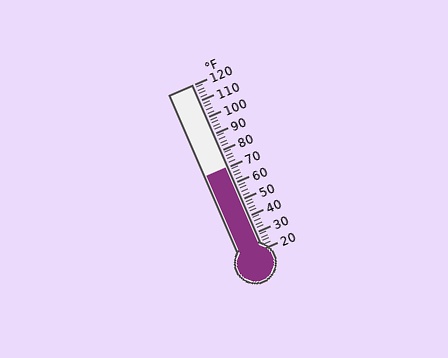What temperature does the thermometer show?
The thermometer shows approximately 70°F.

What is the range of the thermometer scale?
The thermometer scale ranges from 20°F to 120°F.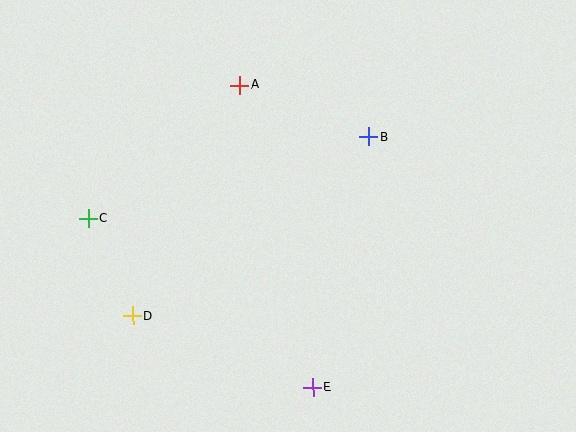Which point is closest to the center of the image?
Point B at (369, 136) is closest to the center.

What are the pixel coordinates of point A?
Point A is at (240, 85).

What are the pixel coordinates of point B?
Point B is at (369, 136).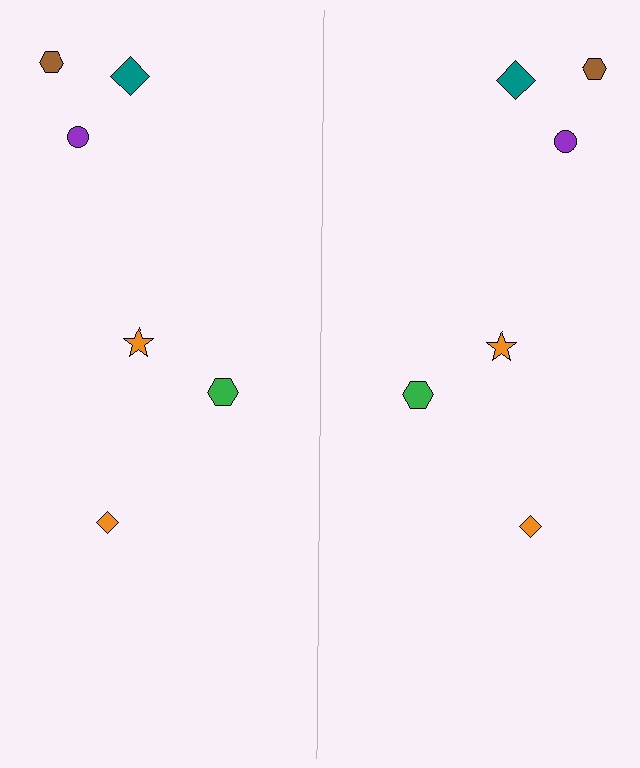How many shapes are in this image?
There are 12 shapes in this image.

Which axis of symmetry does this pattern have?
The pattern has a vertical axis of symmetry running through the center of the image.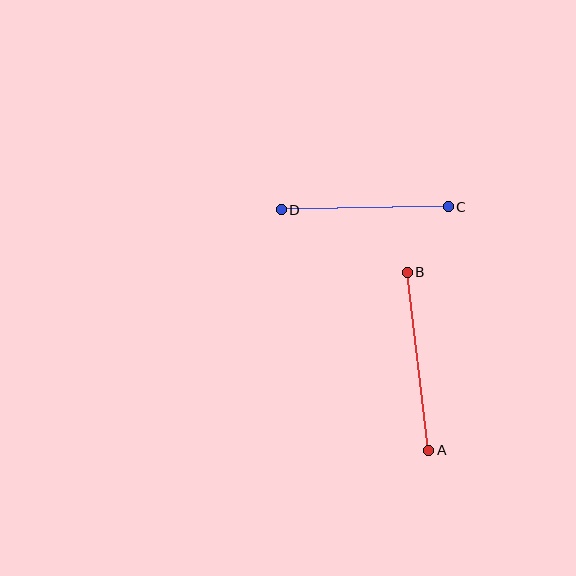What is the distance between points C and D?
The distance is approximately 167 pixels.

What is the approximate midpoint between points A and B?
The midpoint is at approximately (418, 361) pixels.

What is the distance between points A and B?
The distance is approximately 180 pixels.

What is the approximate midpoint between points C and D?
The midpoint is at approximately (365, 208) pixels.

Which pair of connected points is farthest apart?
Points A and B are farthest apart.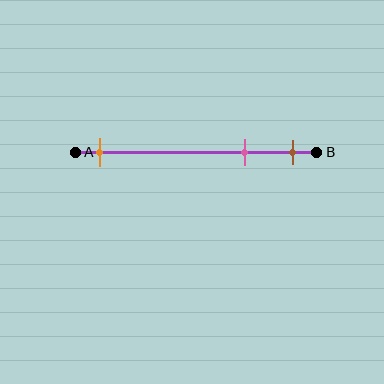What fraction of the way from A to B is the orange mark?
The orange mark is approximately 10% (0.1) of the way from A to B.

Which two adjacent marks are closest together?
The pink and brown marks are the closest adjacent pair.